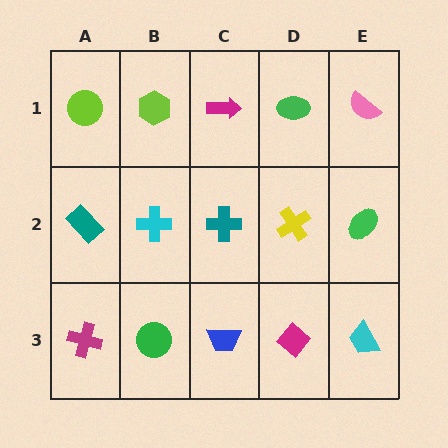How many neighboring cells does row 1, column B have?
3.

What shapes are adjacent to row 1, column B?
A cyan cross (row 2, column B), a lime circle (row 1, column A), a magenta arrow (row 1, column C).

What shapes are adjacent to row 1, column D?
A yellow cross (row 2, column D), a magenta arrow (row 1, column C), a pink semicircle (row 1, column E).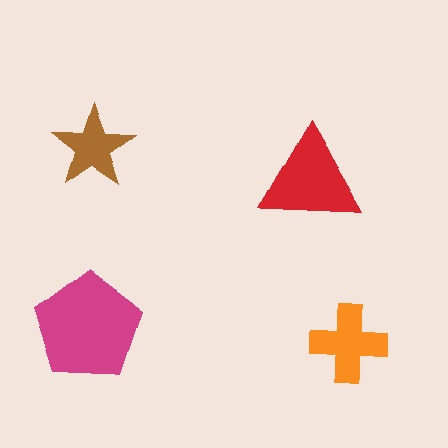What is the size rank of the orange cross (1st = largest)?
3rd.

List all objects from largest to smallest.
The magenta pentagon, the red triangle, the orange cross, the brown star.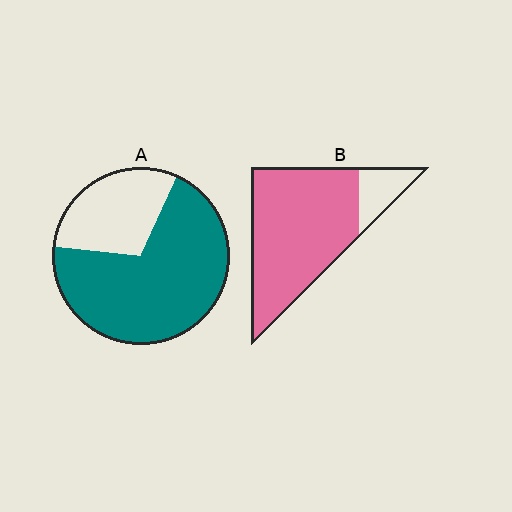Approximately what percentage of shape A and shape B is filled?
A is approximately 70% and B is approximately 85%.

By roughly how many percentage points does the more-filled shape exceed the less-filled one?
By roughly 15 percentage points (B over A).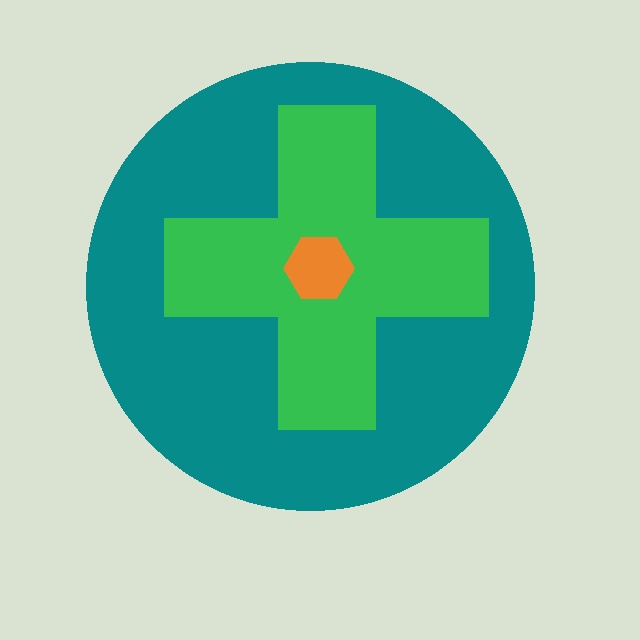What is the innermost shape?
The orange hexagon.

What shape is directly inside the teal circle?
The green cross.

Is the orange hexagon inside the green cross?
Yes.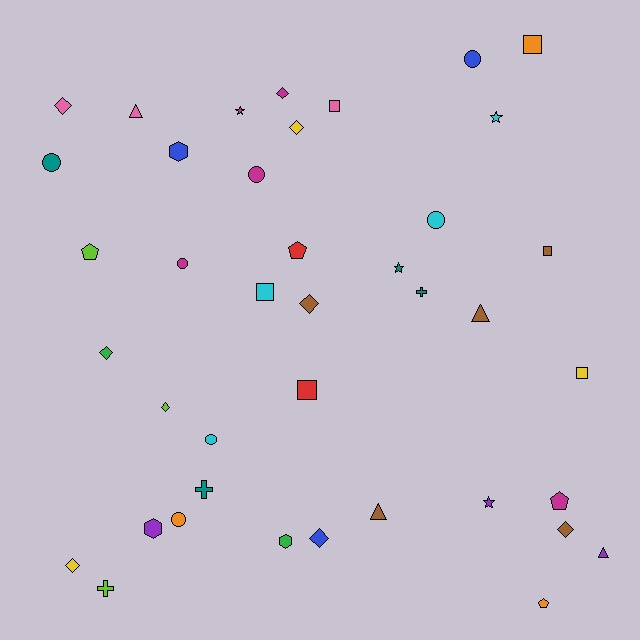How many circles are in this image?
There are 7 circles.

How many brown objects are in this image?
There are 5 brown objects.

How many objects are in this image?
There are 40 objects.